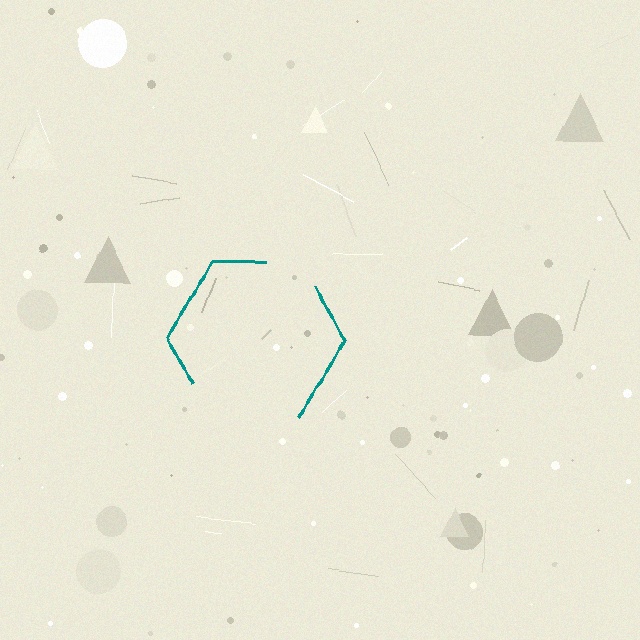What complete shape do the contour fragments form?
The contour fragments form a hexagon.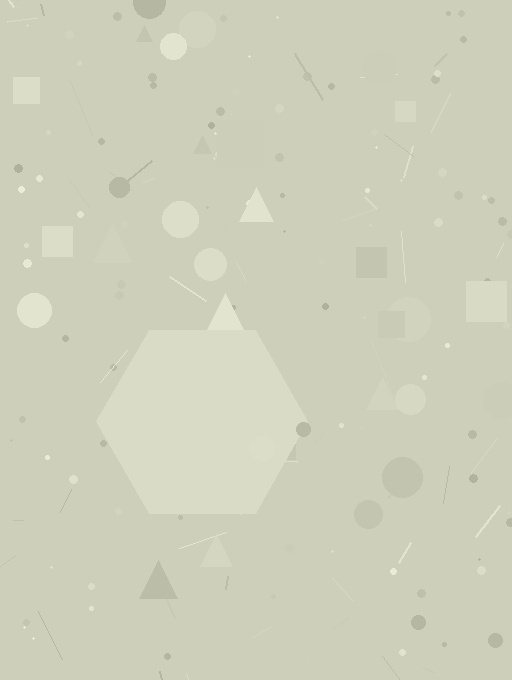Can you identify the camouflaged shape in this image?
The camouflaged shape is a hexagon.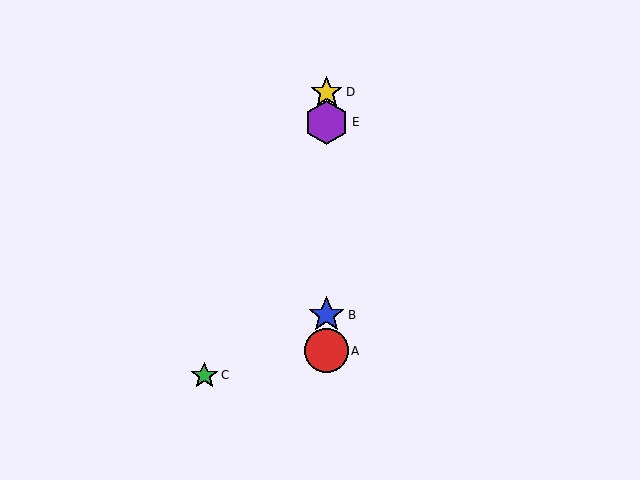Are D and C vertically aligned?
No, D is at x≈327 and C is at x≈204.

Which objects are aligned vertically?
Objects A, B, D, E are aligned vertically.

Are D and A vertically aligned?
Yes, both are at x≈327.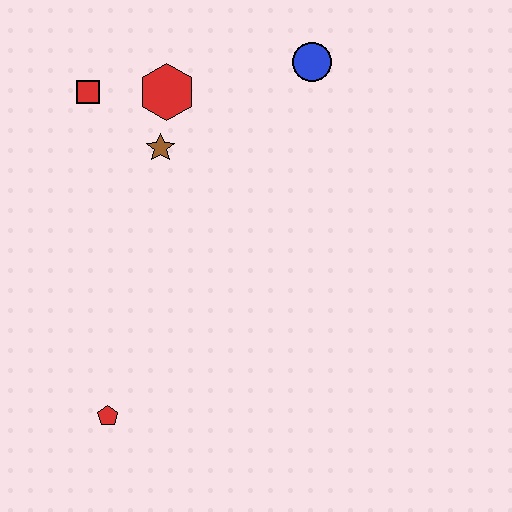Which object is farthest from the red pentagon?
The blue circle is farthest from the red pentagon.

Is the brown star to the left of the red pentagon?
No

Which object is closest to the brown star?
The red hexagon is closest to the brown star.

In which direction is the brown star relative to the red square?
The brown star is to the right of the red square.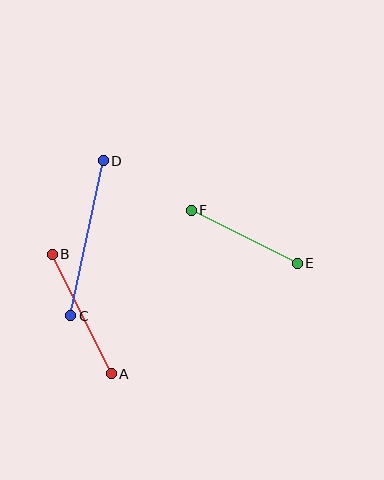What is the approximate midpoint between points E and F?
The midpoint is at approximately (244, 237) pixels.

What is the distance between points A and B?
The distance is approximately 133 pixels.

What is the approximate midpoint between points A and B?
The midpoint is at approximately (82, 314) pixels.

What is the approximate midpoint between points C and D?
The midpoint is at approximately (87, 238) pixels.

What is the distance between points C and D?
The distance is approximately 158 pixels.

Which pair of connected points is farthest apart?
Points C and D are farthest apart.